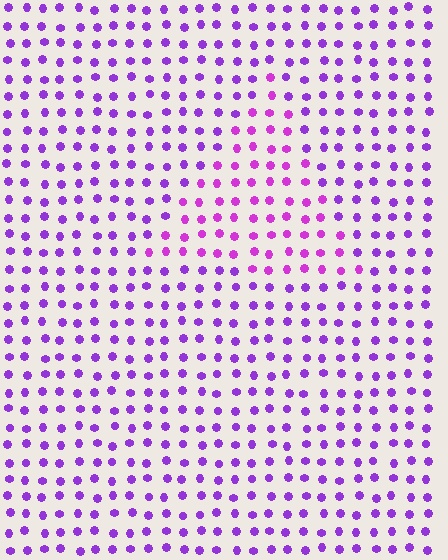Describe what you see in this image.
The image is filled with small purple elements in a uniform arrangement. A triangle-shaped region is visible where the elements are tinted to a slightly different hue, forming a subtle color boundary.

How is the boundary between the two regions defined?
The boundary is defined purely by a slight shift in hue (about 24 degrees). Spacing, size, and orientation are identical on both sides.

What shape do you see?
I see a triangle.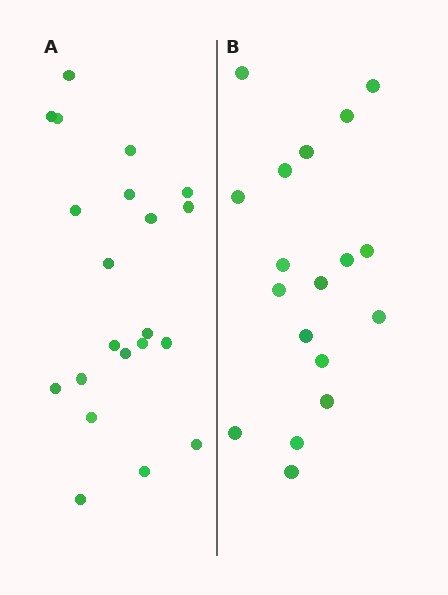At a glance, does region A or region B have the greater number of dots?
Region A (the left region) has more dots.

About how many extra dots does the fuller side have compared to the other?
Region A has just a few more — roughly 2 or 3 more dots than region B.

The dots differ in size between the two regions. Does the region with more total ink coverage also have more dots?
No. Region B has more total ink coverage because its dots are larger, but region A actually contains more individual dots. Total area can be misleading — the number of items is what matters here.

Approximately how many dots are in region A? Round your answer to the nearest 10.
About 20 dots. (The exact count is 21, which rounds to 20.)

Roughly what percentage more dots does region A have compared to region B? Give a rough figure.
About 15% more.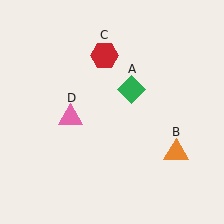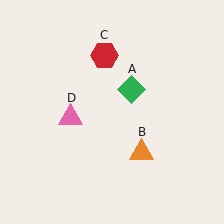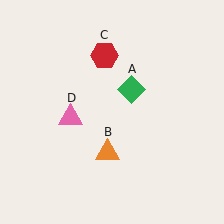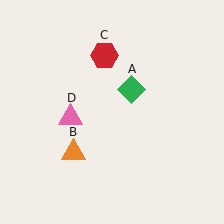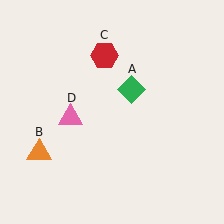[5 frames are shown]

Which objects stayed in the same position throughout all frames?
Green diamond (object A) and red hexagon (object C) and pink triangle (object D) remained stationary.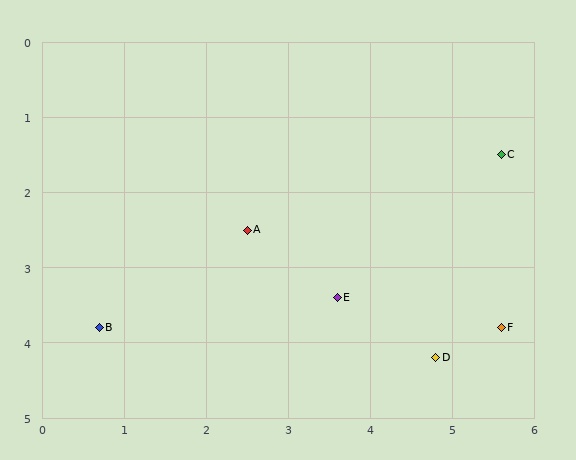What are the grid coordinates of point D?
Point D is at approximately (4.8, 4.2).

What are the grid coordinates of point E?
Point E is at approximately (3.6, 3.4).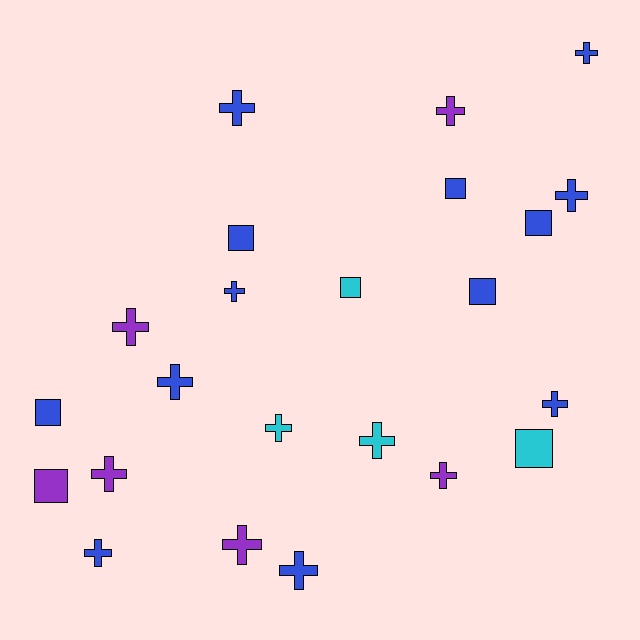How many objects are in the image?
There are 23 objects.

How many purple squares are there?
There is 1 purple square.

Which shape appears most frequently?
Cross, with 15 objects.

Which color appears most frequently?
Blue, with 13 objects.